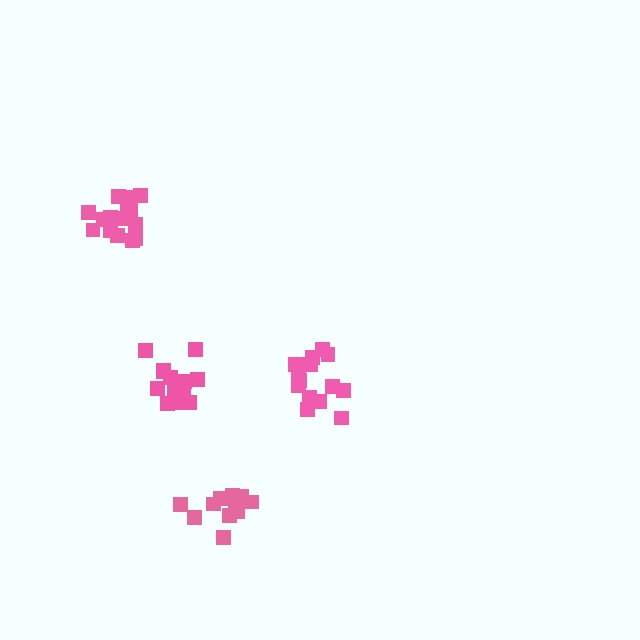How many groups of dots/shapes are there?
There are 4 groups.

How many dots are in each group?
Group 1: 12 dots, Group 2: 16 dots, Group 3: 15 dots, Group 4: 15 dots (58 total).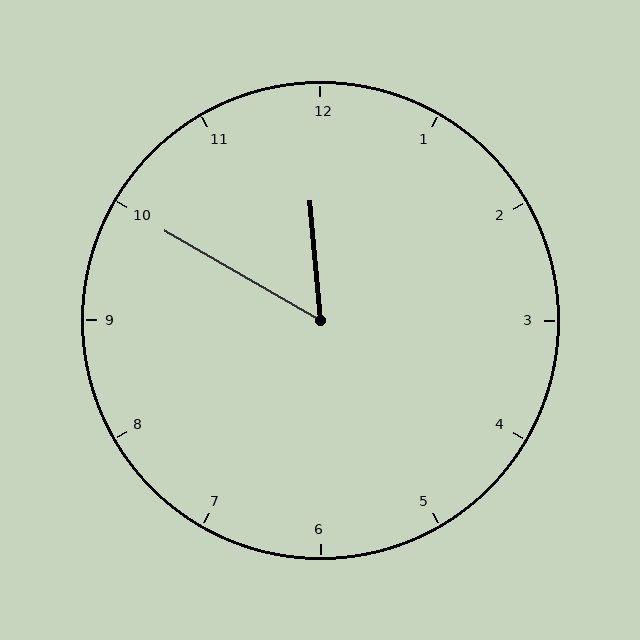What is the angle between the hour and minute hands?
Approximately 55 degrees.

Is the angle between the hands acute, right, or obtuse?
It is acute.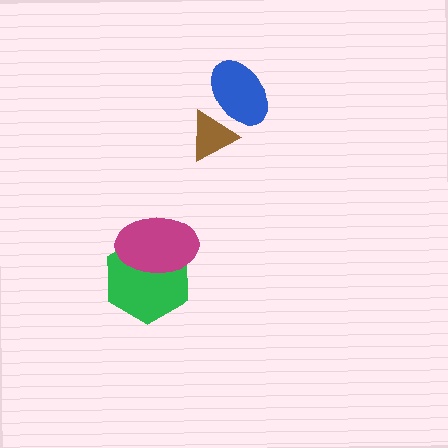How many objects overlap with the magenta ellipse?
1 object overlaps with the magenta ellipse.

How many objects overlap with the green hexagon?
1 object overlaps with the green hexagon.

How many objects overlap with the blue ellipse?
1 object overlaps with the blue ellipse.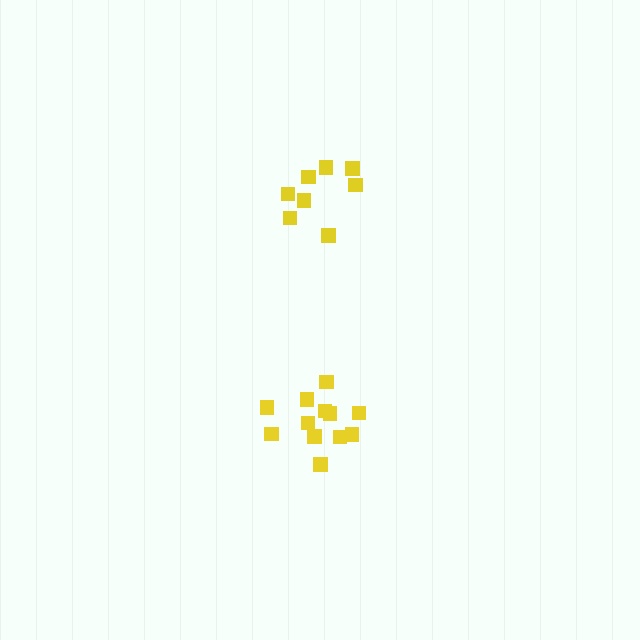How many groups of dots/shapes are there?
There are 2 groups.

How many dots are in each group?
Group 1: 12 dots, Group 2: 8 dots (20 total).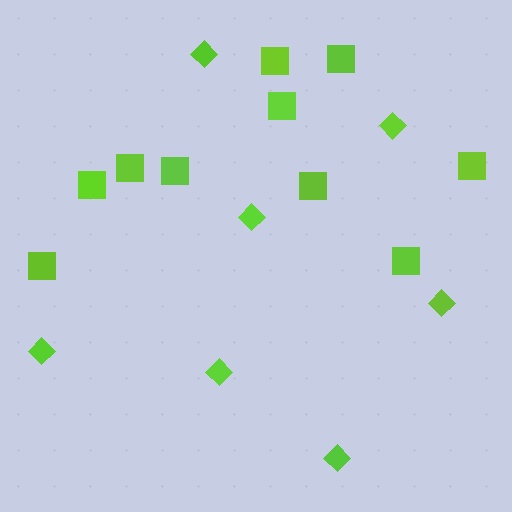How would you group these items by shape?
There are 2 groups: one group of diamonds (7) and one group of squares (10).